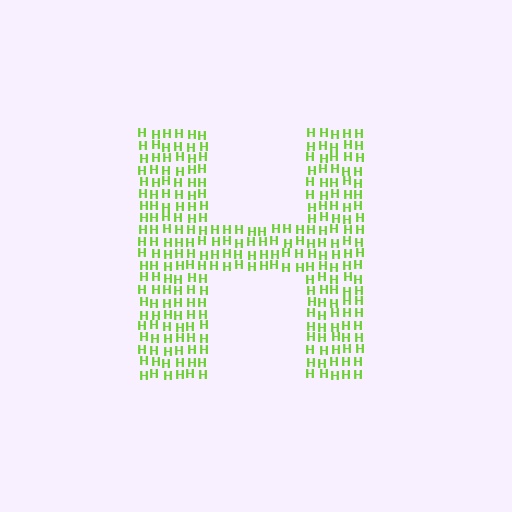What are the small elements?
The small elements are letter H's.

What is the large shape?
The large shape is the letter H.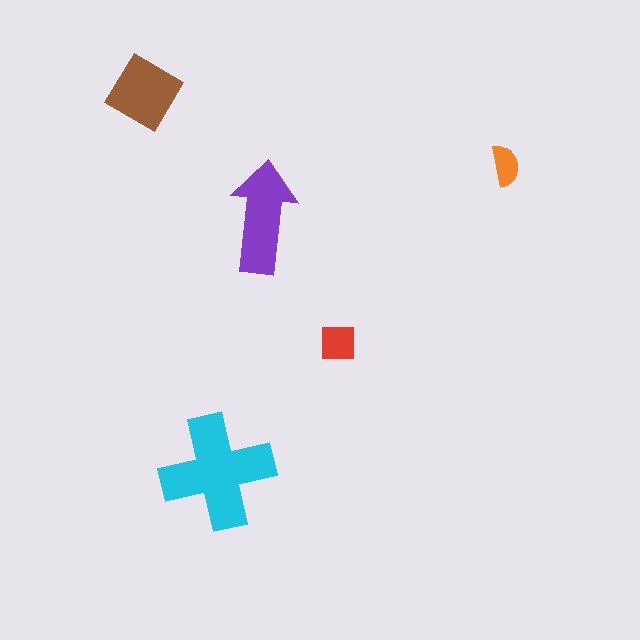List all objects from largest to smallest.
The cyan cross, the purple arrow, the brown diamond, the red square, the orange semicircle.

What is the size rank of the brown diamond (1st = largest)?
3rd.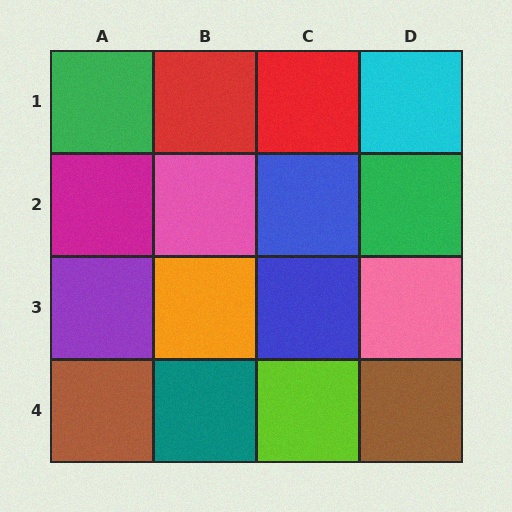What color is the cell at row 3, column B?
Orange.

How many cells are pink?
2 cells are pink.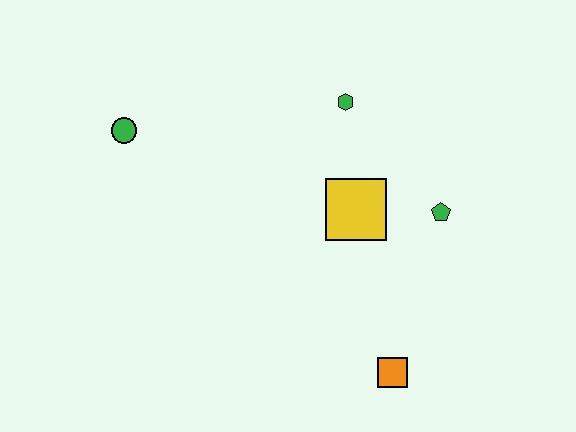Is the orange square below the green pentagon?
Yes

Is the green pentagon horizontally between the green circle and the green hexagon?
No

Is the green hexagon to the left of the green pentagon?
Yes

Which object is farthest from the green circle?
The orange square is farthest from the green circle.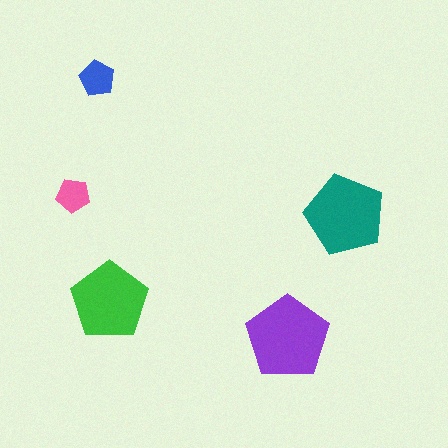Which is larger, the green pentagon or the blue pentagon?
The green one.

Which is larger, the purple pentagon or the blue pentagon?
The purple one.